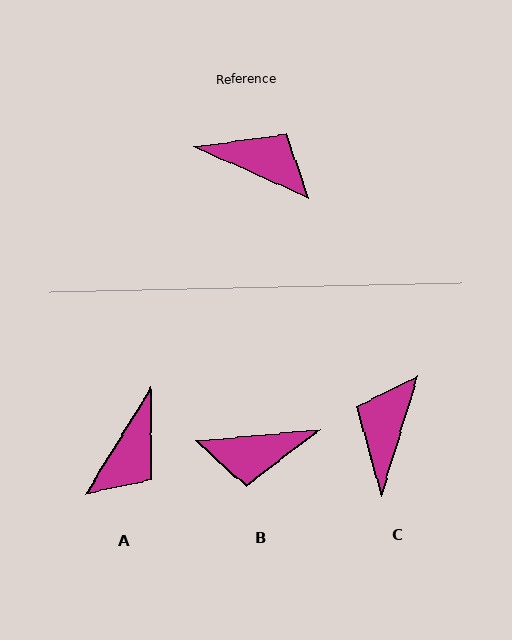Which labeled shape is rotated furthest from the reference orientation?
B, about 151 degrees away.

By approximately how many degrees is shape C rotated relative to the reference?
Approximately 97 degrees counter-clockwise.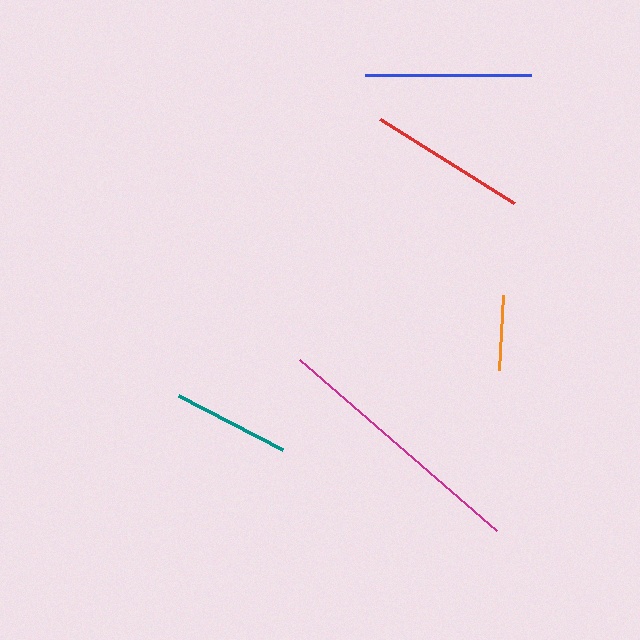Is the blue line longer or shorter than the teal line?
The blue line is longer than the teal line.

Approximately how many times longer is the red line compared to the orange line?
The red line is approximately 2.1 times the length of the orange line.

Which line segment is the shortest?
The orange line is the shortest at approximately 76 pixels.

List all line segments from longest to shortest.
From longest to shortest: magenta, blue, red, teal, orange.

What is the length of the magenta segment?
The magenta segment is approximately 260 pixels long.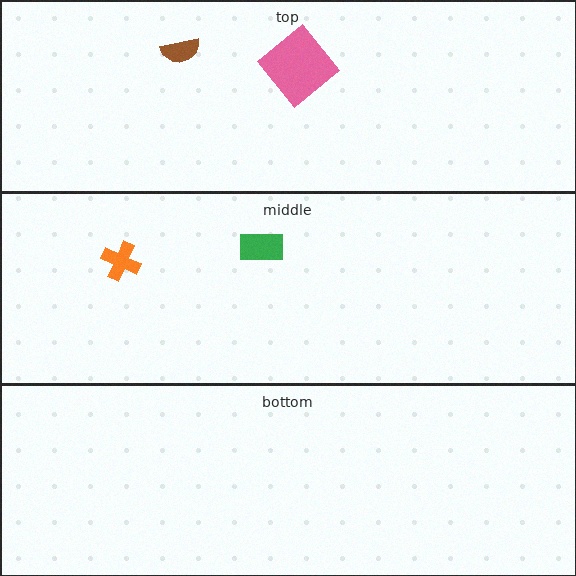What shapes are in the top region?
The pink diamond, the brown semicircle.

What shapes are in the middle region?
The orange cross, the green rectangle.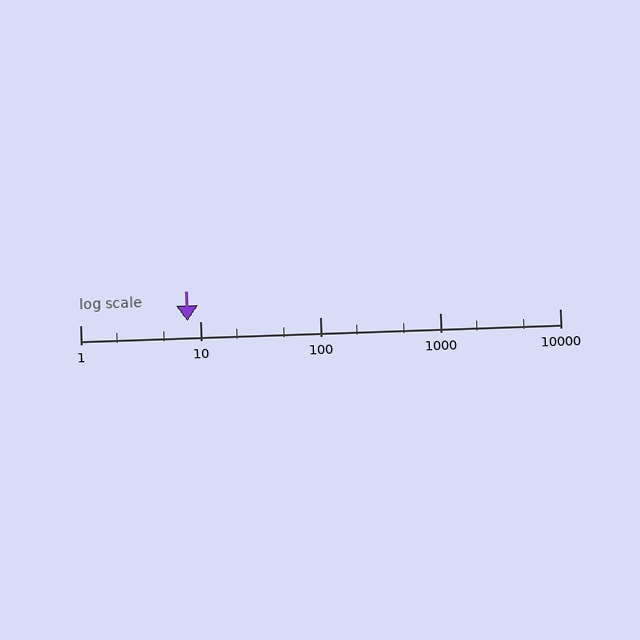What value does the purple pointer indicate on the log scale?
The pointer indicates approximately 7.8.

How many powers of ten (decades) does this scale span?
The scale spans 4 decades, from 1 to 10000.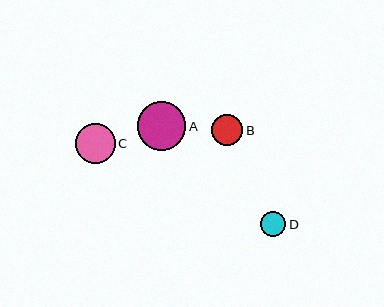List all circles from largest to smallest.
From largest to smallest: A, C, B, D.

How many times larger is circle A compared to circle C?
Circle A is approximately 1.2 times the size of circle C.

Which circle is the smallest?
Circle D is the smallest with a size of approximately 25 pixels.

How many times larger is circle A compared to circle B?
Circle A is approximately 1.6 times the size of circle B.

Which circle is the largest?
Circle A is the largest with a size of approximately 48 pixels.